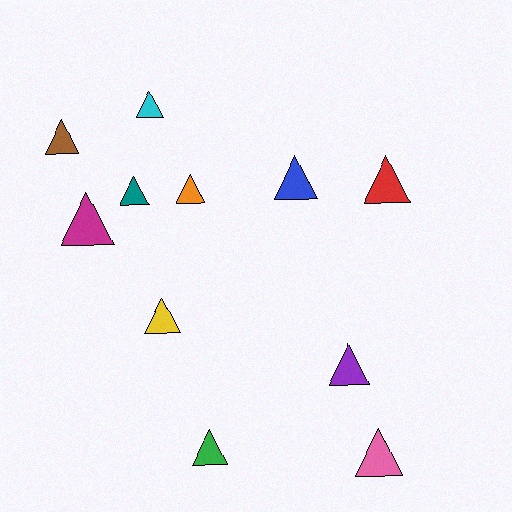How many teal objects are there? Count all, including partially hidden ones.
There is 1 teal object.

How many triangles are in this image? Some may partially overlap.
There are 11 triangles.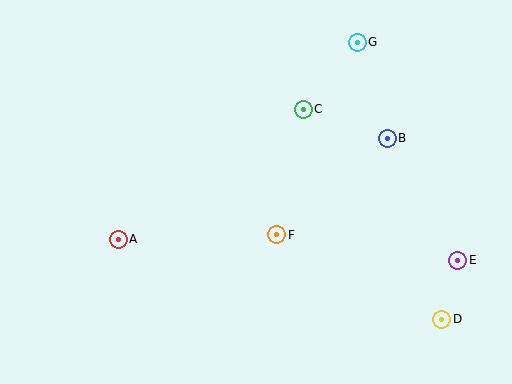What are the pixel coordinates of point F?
Point F is at (277, 235).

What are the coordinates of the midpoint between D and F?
The midpoint between D and F is at (359, 277).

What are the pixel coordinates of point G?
Point G is at (357, 42).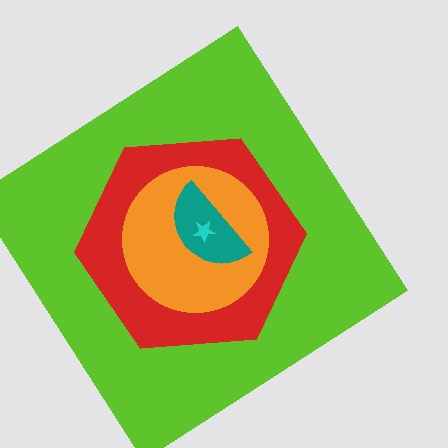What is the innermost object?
The cyan star.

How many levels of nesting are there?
5.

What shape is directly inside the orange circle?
The teal semicircle.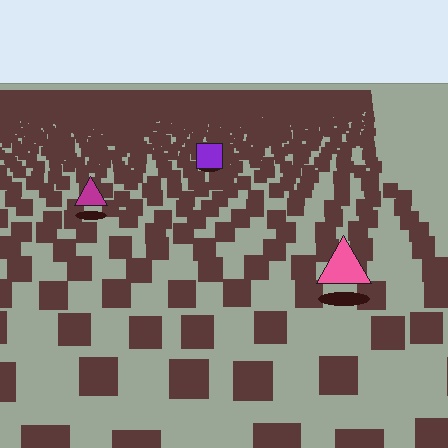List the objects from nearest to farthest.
From nearest to farthest: the pink triangle, the magenta triangle, the purple square.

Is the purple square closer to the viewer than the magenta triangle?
No. The magenta triangle is closer — you can tell from the texture gradient: the ground texture is coarser near it.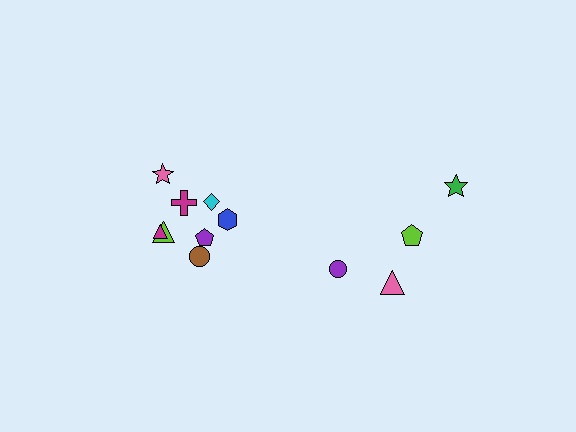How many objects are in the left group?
There are 8 objects.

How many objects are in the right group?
There are 4 objects.